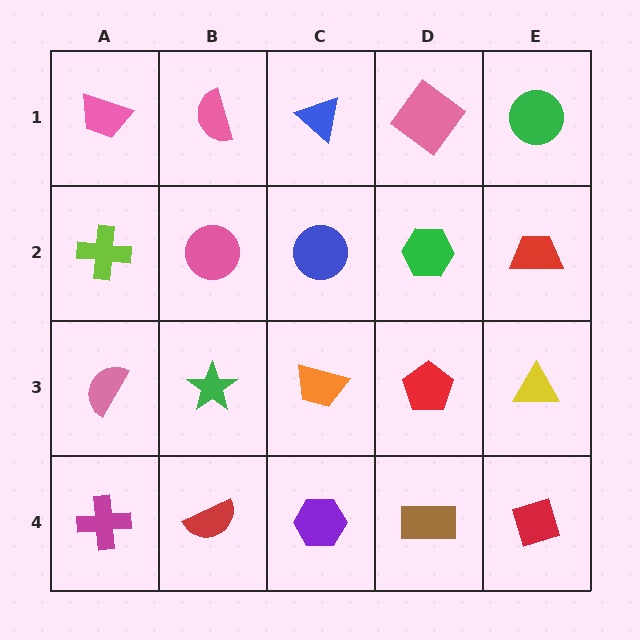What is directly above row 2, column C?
A blue triangle.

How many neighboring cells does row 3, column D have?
4.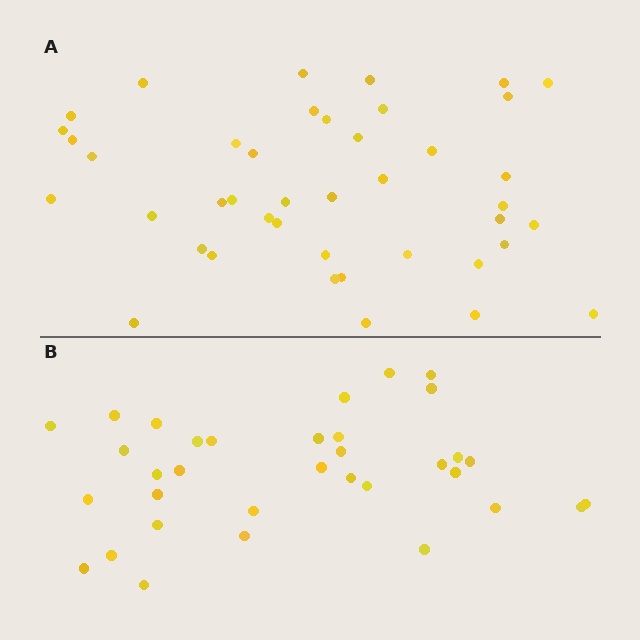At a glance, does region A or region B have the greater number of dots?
Region A (the top region) has more dots.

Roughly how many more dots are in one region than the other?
Region A has roughly 8 or so more dots than region B.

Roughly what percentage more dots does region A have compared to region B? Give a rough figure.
About 25% more.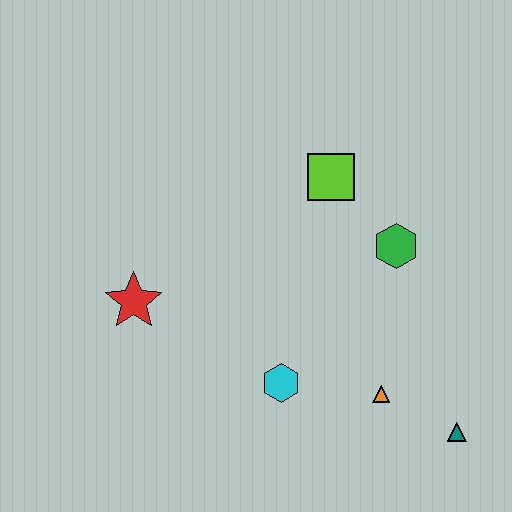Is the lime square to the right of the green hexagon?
No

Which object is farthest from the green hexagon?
The red star is farthest from the green hexagon.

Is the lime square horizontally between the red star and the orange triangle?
Yes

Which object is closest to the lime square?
The green hexagon is closest to the lime square.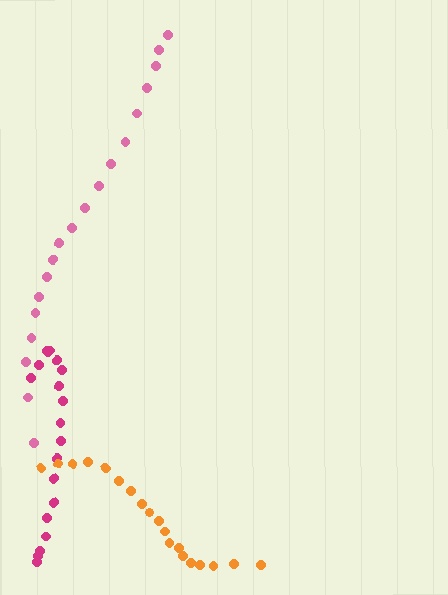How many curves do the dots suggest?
There are 3 distinct paths.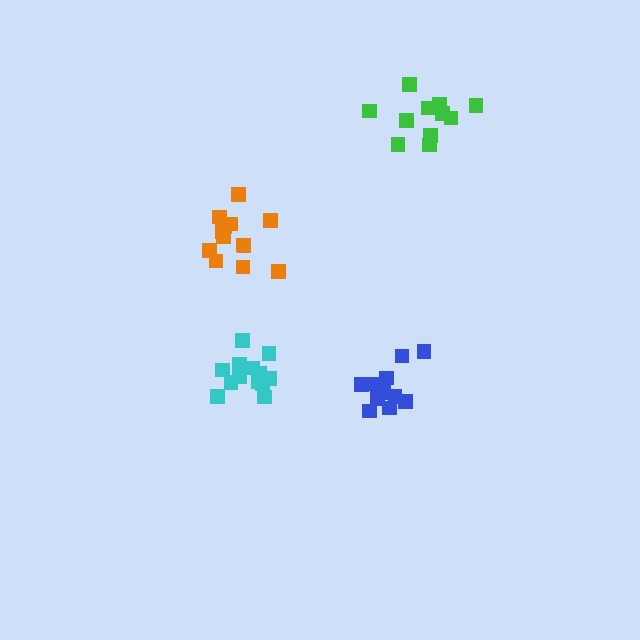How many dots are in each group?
Group 1: 11 dots, Group 2: 13 dots, Group 3: 11 dots, Group 4: 13 dots (48 total).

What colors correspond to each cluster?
The clusters are colored: blue, orange, green, cyan.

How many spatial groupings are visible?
There are 4 spatial groupings.